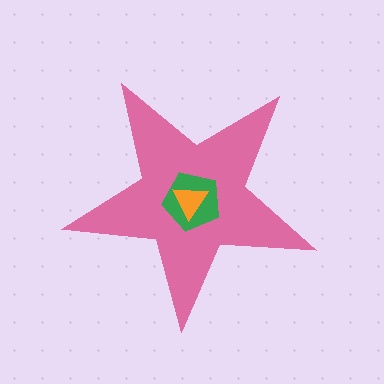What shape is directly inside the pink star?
The green pentagon.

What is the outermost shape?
The pink star.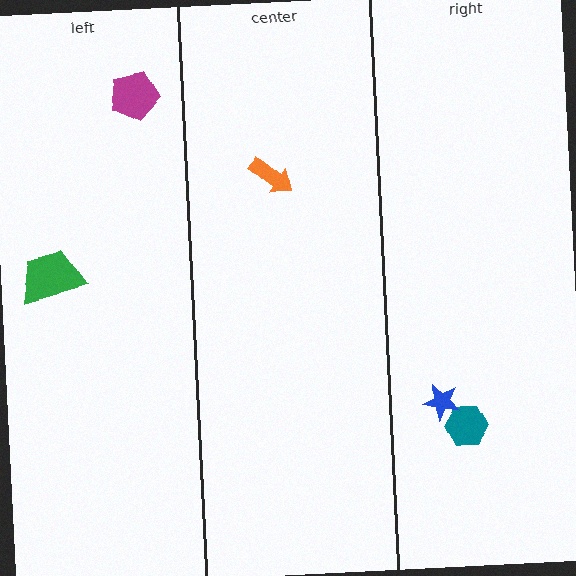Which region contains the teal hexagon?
The right region.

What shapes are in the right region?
The teal hexagon, the blue star.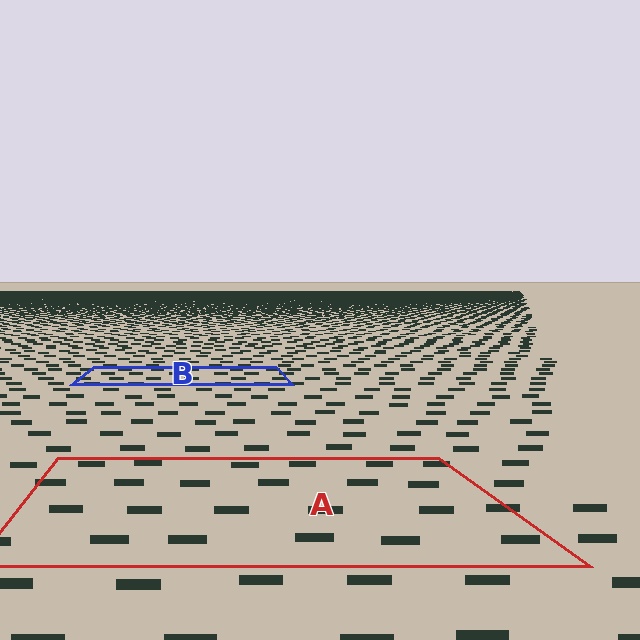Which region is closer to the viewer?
Region A is closer. The texture elements there are larger and more spread out.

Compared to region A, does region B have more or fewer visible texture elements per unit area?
Region B has more texture elements per unit area — they are packed more densely because it is farther away.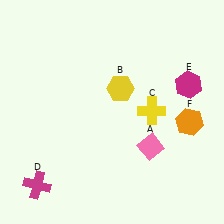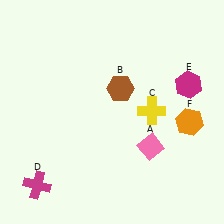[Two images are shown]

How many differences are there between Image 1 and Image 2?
There is 1 difference between the two images.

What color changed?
The hexagon (B) changed from yellow in Image 1 to brown in Image 2.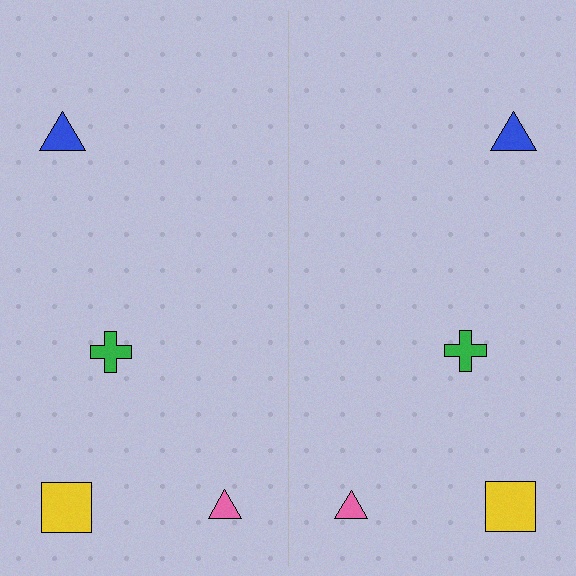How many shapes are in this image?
There are 8 shapes in this image.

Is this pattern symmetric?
Yes, this pattern has bilateral (reflection) symmetry.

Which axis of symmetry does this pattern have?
The pattern has a vertical axis of symmetry running through the center of the image.